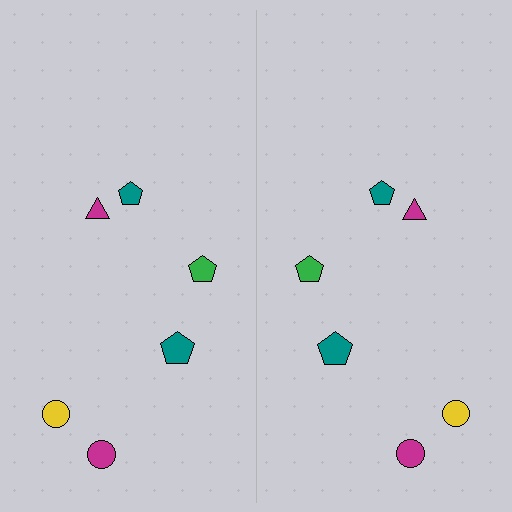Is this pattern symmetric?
Yes, this pattern has bilateral (reflection) symmetry.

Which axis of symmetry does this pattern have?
The pattern has a vertical axis of symmetry running through the center of the image.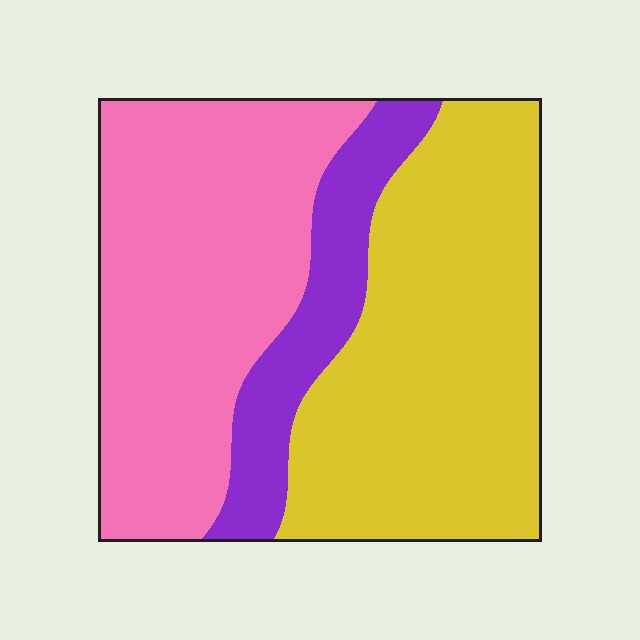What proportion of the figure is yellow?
Yellow covers about 45% of the figure.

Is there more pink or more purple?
Pink.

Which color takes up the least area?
Purple, at roughly 15%.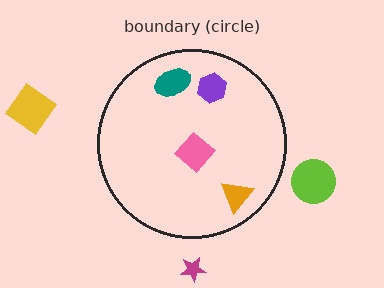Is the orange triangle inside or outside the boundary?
Inside.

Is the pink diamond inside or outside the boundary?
Inside.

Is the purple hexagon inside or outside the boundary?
Inside.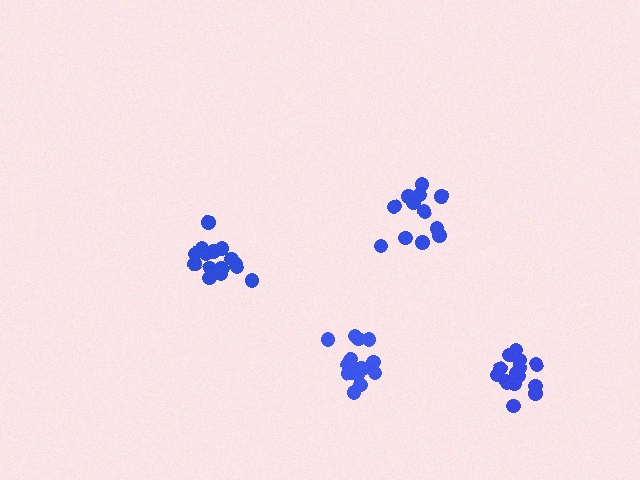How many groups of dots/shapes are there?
There are 4 groups.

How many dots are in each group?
Group 1: 12 dots, Group 2: 15 dots, Group 3: 16 dots, Group 4: 14 dots (57 total).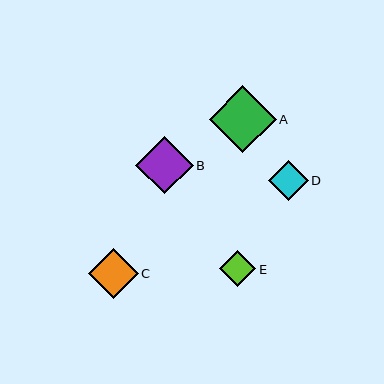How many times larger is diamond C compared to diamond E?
Diamond C is approximately 1.4 times the size of diamond E.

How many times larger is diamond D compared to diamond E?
Diamond D is approximately 1.1 times the size of diamond E.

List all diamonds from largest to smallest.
From largest to smallest: A, B, C, D, E.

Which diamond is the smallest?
Diamond E is the smallest with a size of approximately 36 pixels.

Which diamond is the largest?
Diamond A is the largest with a size of approximately 67 pixels.